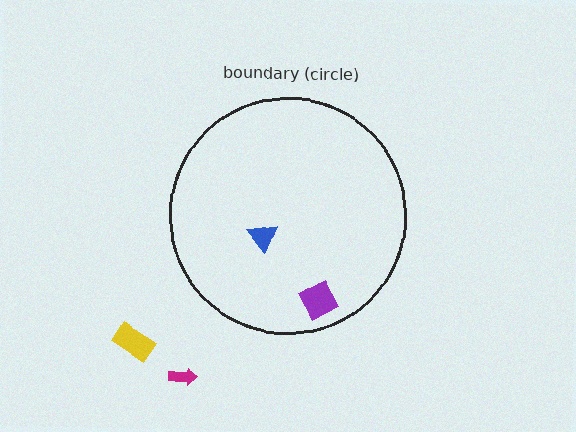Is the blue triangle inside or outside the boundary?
Inside.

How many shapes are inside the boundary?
2 inside, 2 outside.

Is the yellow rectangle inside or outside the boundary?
Outside.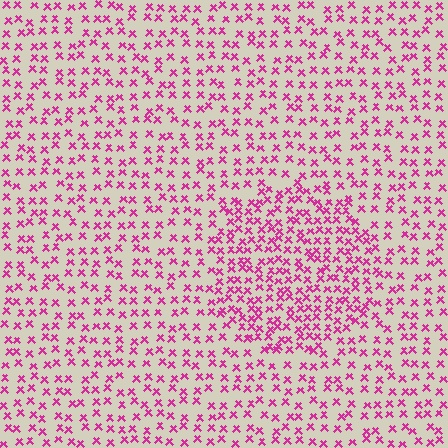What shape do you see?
I see a circle.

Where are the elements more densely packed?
The elements are more densely packed inside the circle boundary.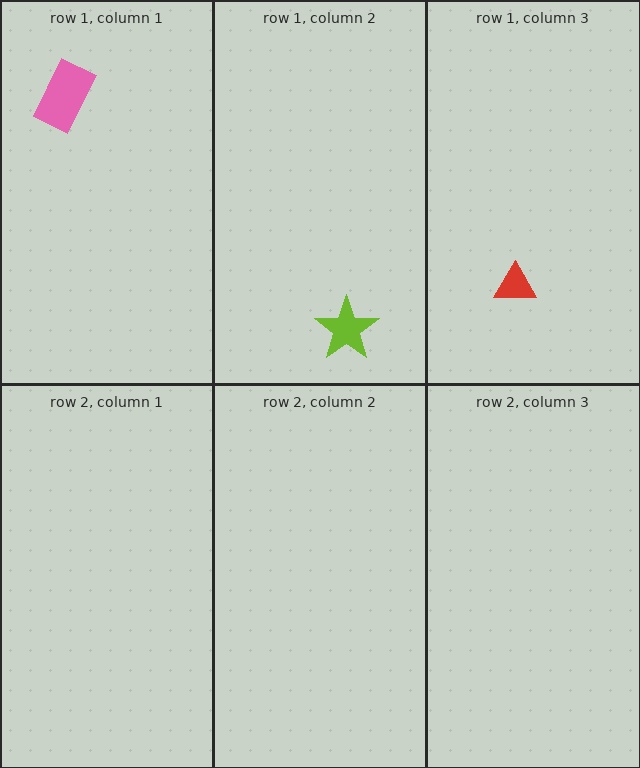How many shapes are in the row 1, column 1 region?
1.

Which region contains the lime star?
The row 1, column 2 region.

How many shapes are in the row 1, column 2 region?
1.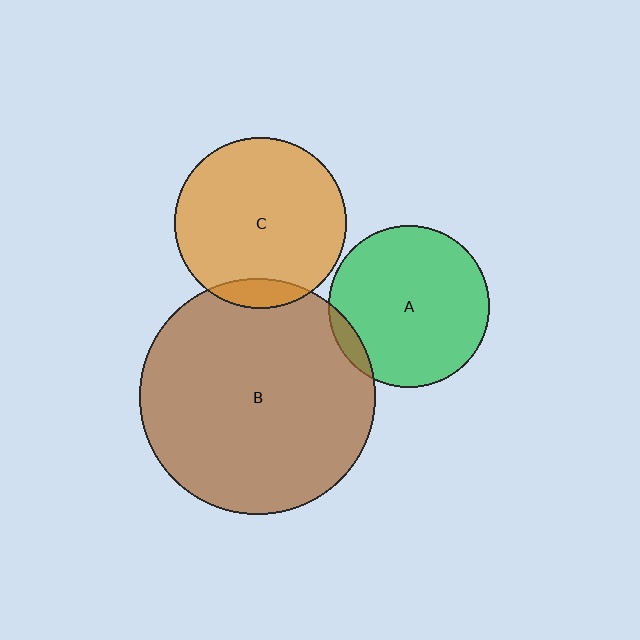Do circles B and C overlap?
Yes.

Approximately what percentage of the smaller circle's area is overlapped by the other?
Approximately 10%.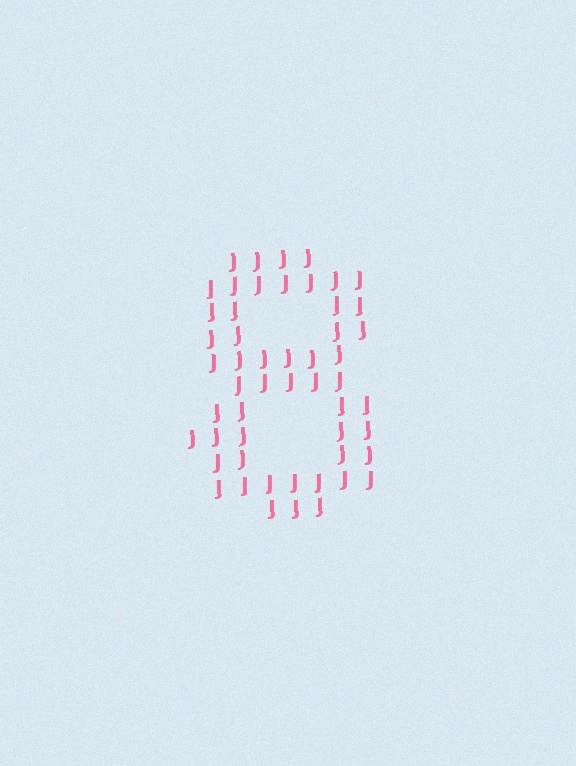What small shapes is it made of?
It is made of small letter J's.